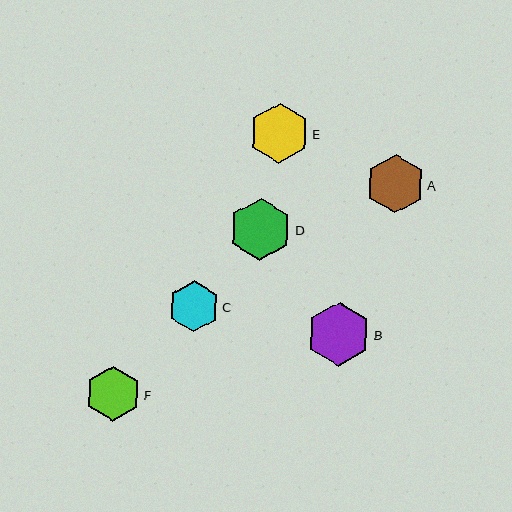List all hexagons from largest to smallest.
From largest to smallest: B, D, E, A, F, C.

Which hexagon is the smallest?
Hexagon C is the smallest with a size of approximately 51 pixels.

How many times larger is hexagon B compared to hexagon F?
Hexagon B is approximately 1.2 times the size of hexagon F.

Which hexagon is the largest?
Hexagon B is the largest with a size of approximately 64 pixels.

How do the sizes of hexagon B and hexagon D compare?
Hexagon B and hexagon D are approximately the same size.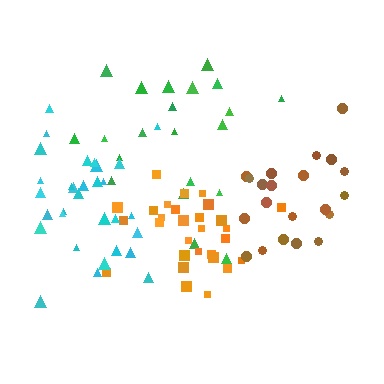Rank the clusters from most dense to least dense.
cyan, brown, orange, green.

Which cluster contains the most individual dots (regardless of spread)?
Cyan (33).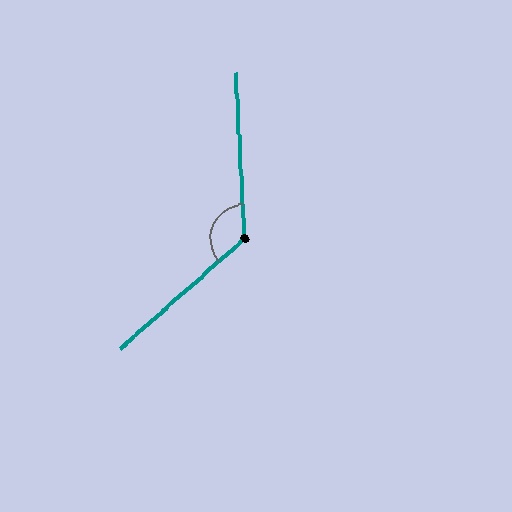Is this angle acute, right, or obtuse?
It is obtuse.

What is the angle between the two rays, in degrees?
Approximately 129 degrees.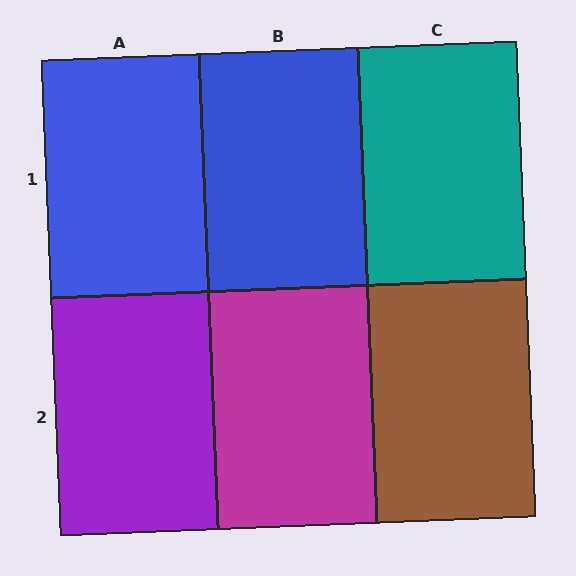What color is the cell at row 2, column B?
Magenta.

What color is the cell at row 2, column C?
Brown.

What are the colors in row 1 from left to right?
Blue, blue, teal.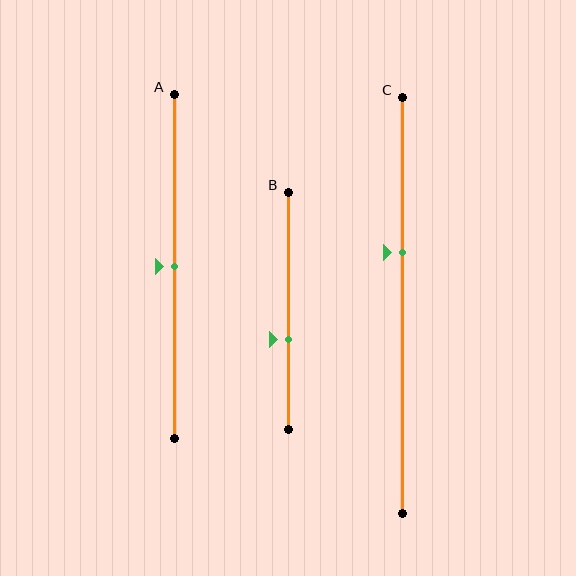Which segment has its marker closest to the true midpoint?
Segment A has its marker closest to the true midpoint.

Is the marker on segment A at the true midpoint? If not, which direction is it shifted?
Yes, the marker on segment A is at the true midpoint.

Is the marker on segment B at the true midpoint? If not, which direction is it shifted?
No, the marker on segment B is shifted downward by about 12% of the segment length.